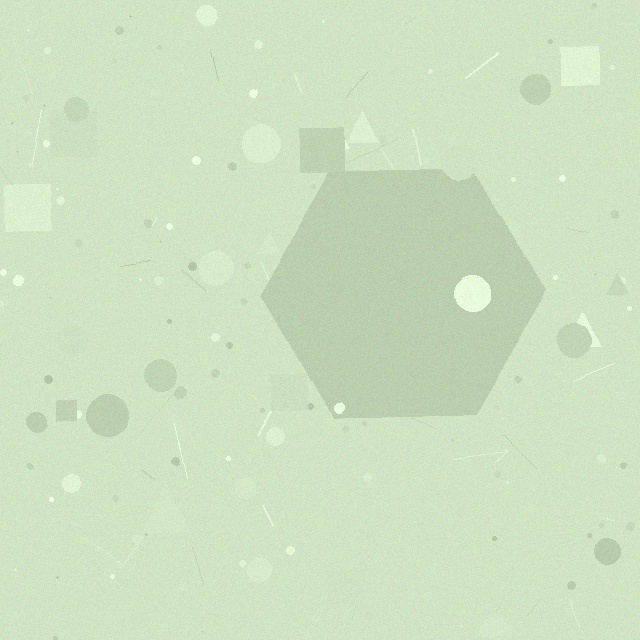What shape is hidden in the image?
A hexagon is hidden in the image.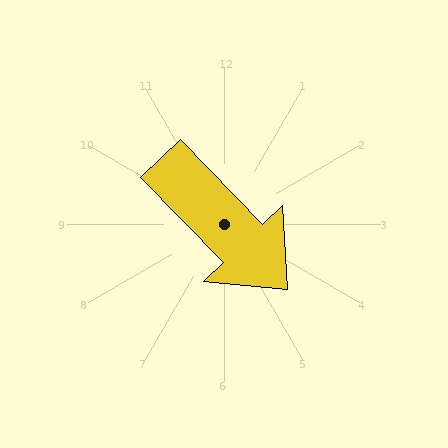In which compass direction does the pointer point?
Southeast.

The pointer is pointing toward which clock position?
Roughly 5 o'clock.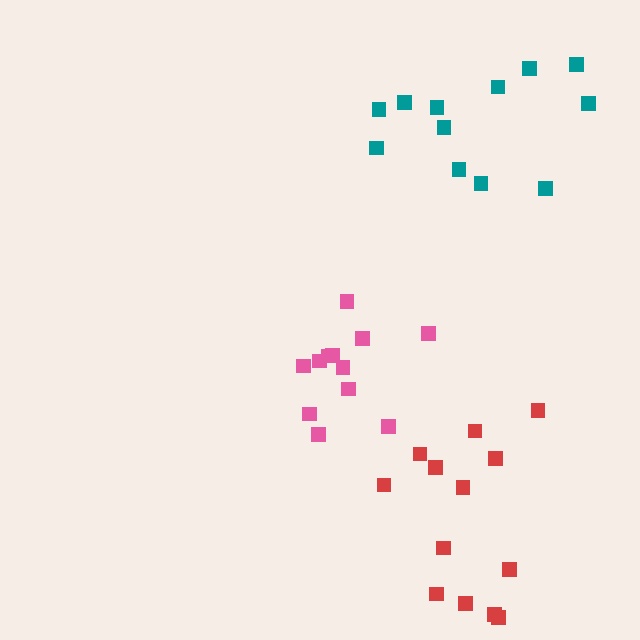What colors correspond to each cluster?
The clusters are colored: pink, red, teal.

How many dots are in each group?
Group 1: 12 dots, Group 2: 13 dots, Group 3: 12 dots (37 total).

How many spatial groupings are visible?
There are 3 spatial groupings.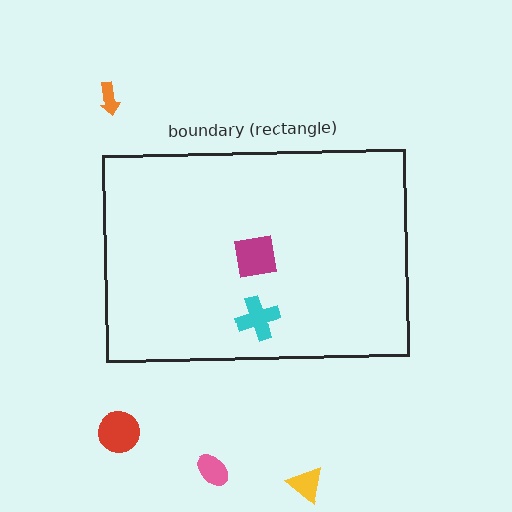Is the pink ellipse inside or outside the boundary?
Outside.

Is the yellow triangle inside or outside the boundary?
Outside.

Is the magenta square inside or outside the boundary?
Inside.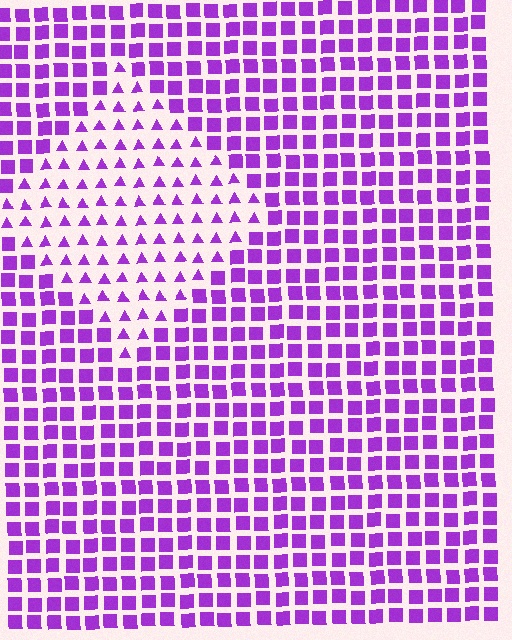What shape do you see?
I see a diamond.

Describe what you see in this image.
The image is filled with small purple elements arranged in a uniform grid. A diamond-shaped region contains triangles, while the surrounding area contains squares. The boundary is defined purely by the change in element shape.